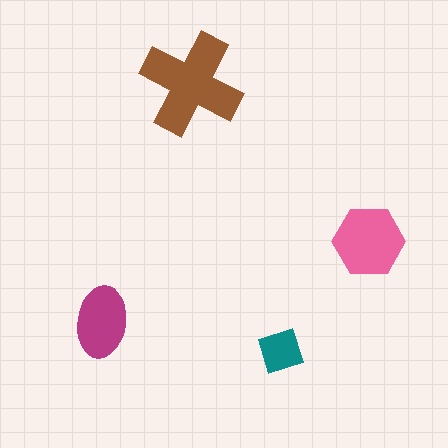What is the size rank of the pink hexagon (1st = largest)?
2nd.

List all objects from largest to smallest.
The brown cross, the pink hexagon, the magenta ellipse, the teal diamond.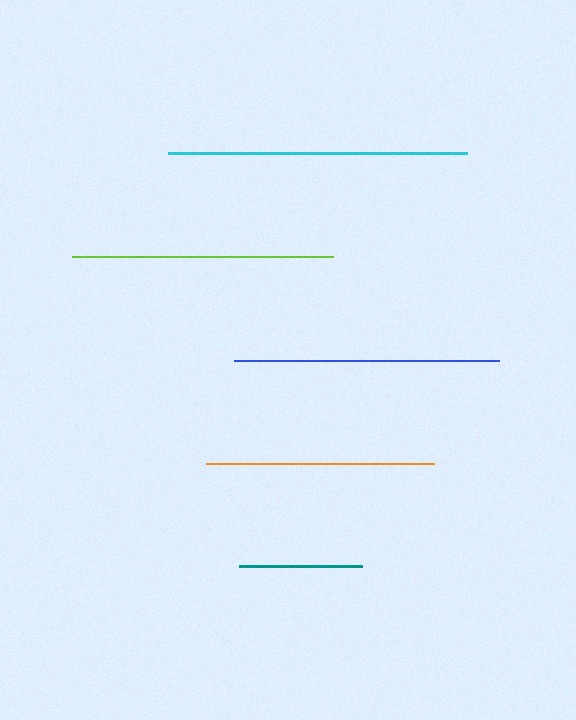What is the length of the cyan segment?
The cyan segment is approximately 298 pixels long.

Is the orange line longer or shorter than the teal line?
The orange line is longer than the teal line.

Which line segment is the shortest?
The teal line is the shortest at approximately 124 pixels.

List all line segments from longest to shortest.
From longest to shortest: cyan, blue, lime, orange, teal.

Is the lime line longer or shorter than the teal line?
The lime line is longer than the teal line.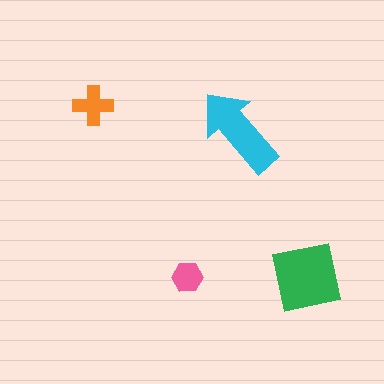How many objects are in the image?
There are 4 objects in the image.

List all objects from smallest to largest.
The pink hexagon, the orange cross, the cyan arrow, the green square.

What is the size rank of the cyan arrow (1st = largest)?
2nd.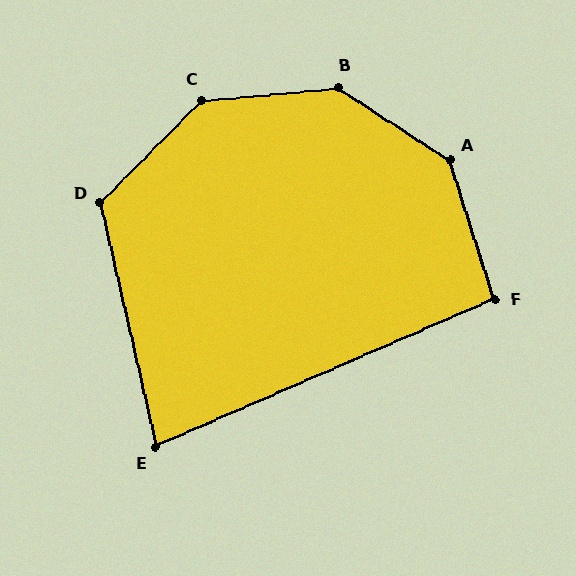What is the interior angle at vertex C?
Approximately 140 degrees (obtuse).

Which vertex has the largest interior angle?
B, at approximately 142 degrees.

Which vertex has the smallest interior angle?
E, at approximately 79 degrees.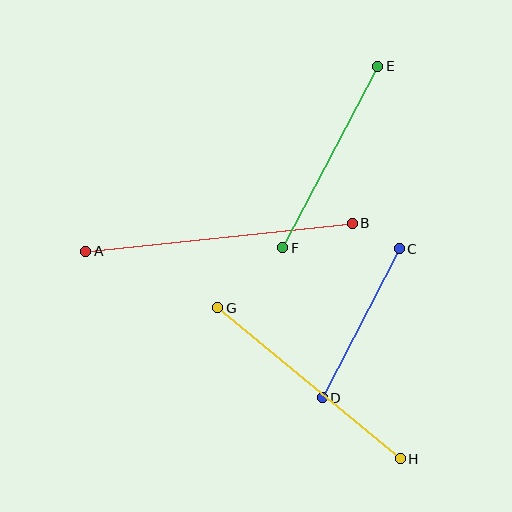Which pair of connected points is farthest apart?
Points A and B are farthest apart.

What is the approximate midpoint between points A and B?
The midpoint is at approximately (219, 237) pixels.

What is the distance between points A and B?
The distance is approximately 268 pixels.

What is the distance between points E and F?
The distance is approximately 205 pixels.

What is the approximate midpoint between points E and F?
The midpoint is at approximately (330, 157) pixels.